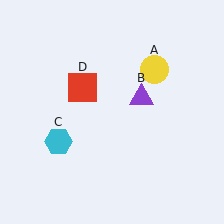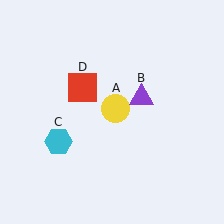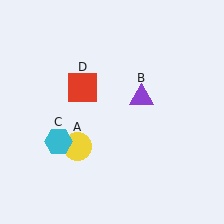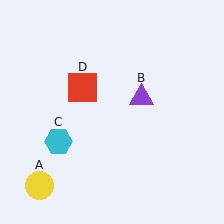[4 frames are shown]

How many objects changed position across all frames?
1 object changed position: yellow circle (object A).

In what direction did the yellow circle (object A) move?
The yellow circle (object A) moved down and to the left.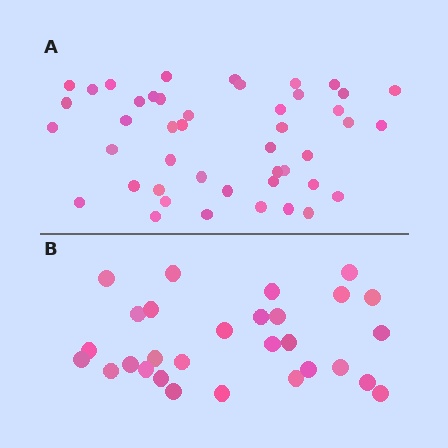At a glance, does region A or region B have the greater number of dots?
Region A (the top region) has more dots.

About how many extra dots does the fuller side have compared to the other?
Region A has approximately 15 more dots than region B.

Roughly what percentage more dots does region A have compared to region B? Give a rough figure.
About 55% more.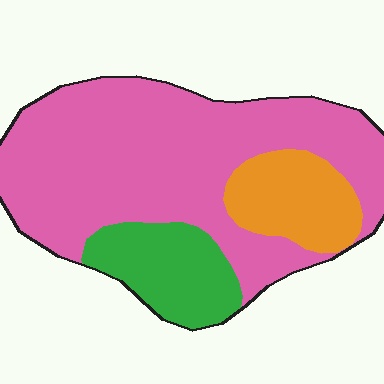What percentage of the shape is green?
Green takes up about one sixth (1/6) of the shape.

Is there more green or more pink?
Pink.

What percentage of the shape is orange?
Orange covers 15% of the shape.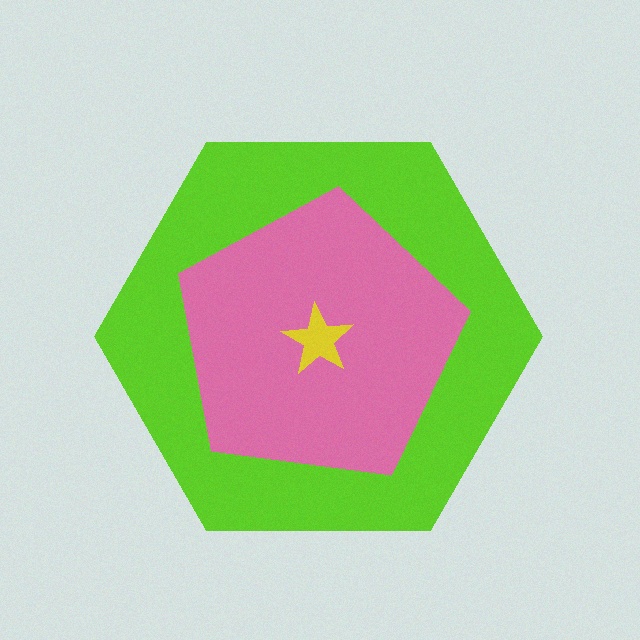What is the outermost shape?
The lime hexagon.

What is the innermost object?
The yellow star.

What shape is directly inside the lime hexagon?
The pink pentagon.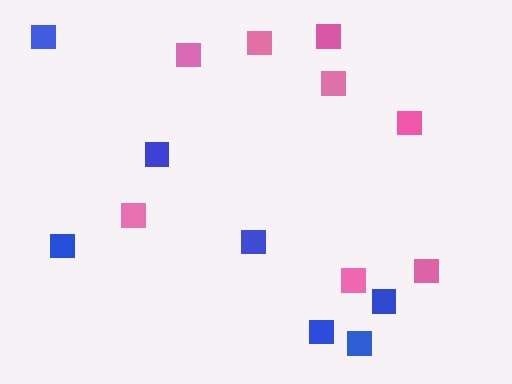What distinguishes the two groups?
There are 2 groups: one group of blue squares (7) and one group of pink squares (8).